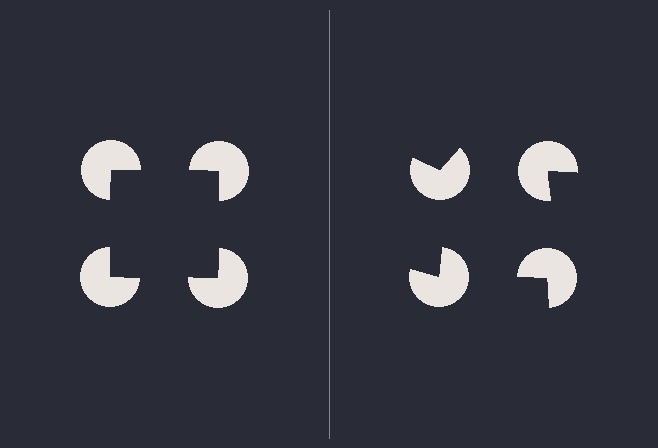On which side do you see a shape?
An illusory square appears on the left side. On the right side the wedge cuts are rotated, so no coherent shape forms.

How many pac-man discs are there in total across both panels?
8 — 4 on each side.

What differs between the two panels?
The pac-man discs are positioned identically on both sides; only the wedge orientations differ. On the left they align to a square; on the right they are misaligned.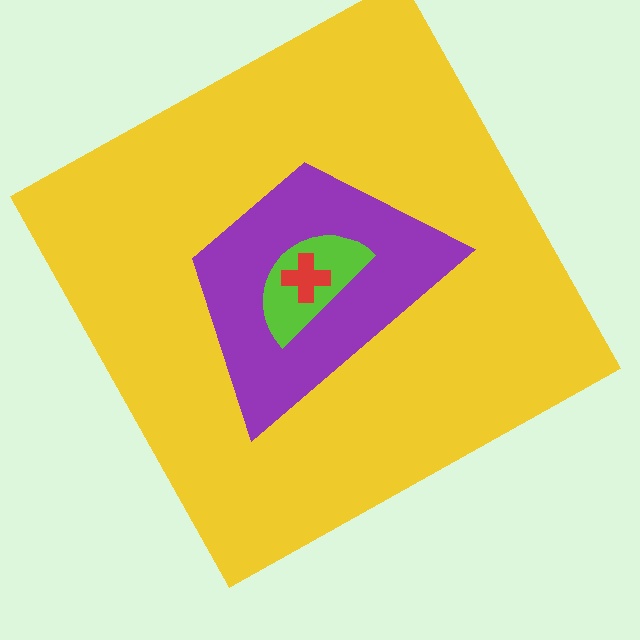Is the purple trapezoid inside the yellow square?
Yes.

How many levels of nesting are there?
4.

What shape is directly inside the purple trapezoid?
The lime semicircle.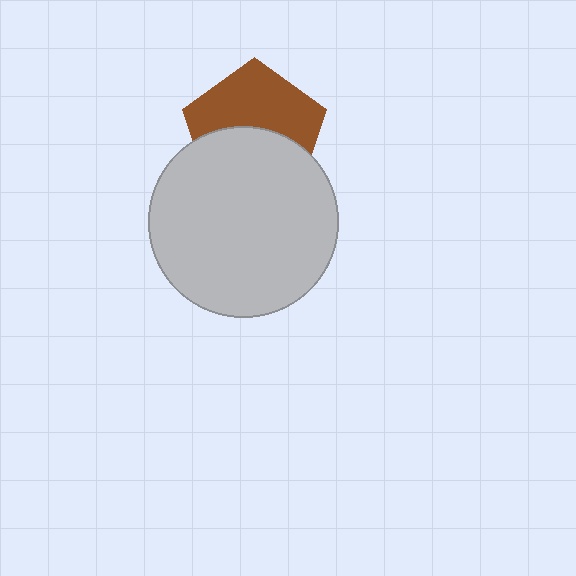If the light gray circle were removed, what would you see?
You would see the complete brown pentagon.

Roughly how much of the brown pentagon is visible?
About half of it is visible (roughly 52%).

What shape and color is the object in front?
The object in front is a light gray circle.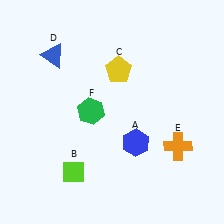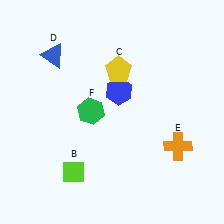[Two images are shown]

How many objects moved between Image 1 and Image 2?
1 object moved between the two images.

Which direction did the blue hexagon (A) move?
The blue hexagon (A) moved up.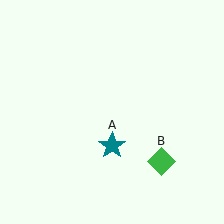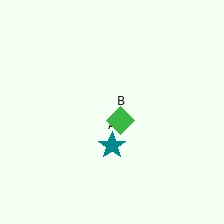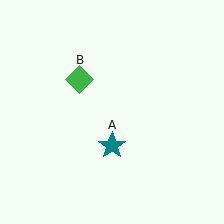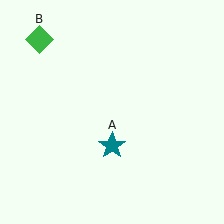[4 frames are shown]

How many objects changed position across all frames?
1 object changed position: green diamond (object B).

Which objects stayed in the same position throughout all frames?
Teal star (object A) remained stationary.